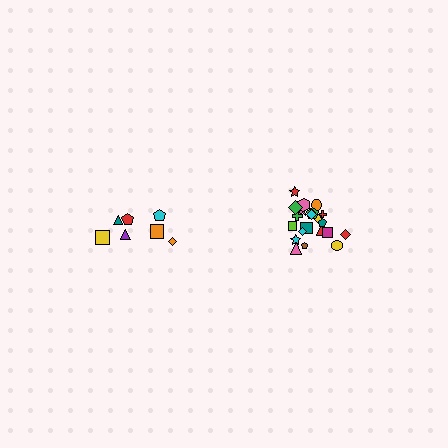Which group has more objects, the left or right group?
The right group.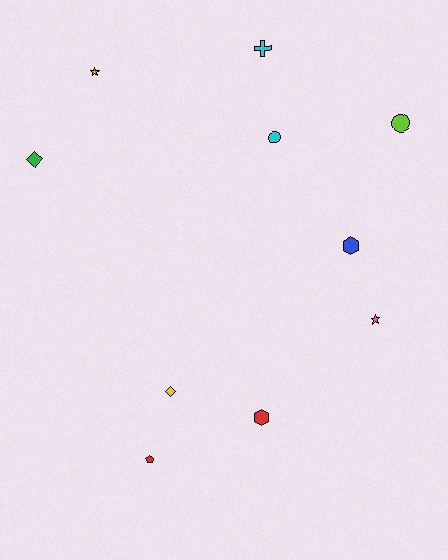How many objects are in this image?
There are 10 objects.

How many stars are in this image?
There are 2 stars.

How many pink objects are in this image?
There is 1 pink object.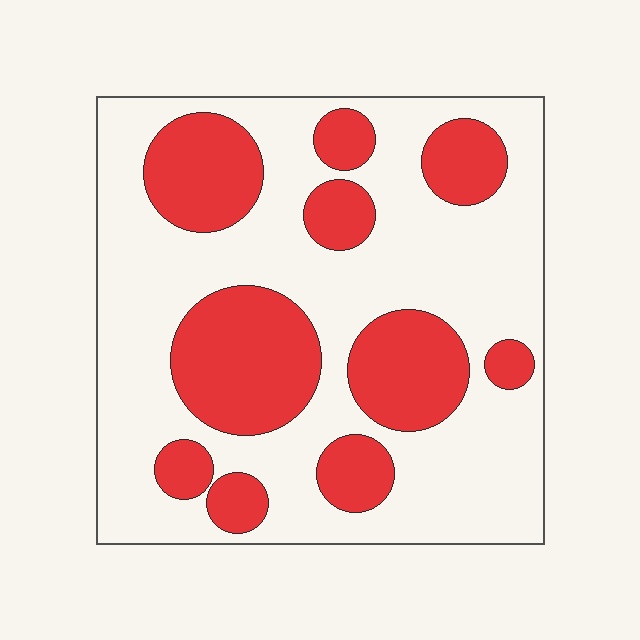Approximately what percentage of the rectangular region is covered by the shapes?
Approximately 35%.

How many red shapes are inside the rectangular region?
10.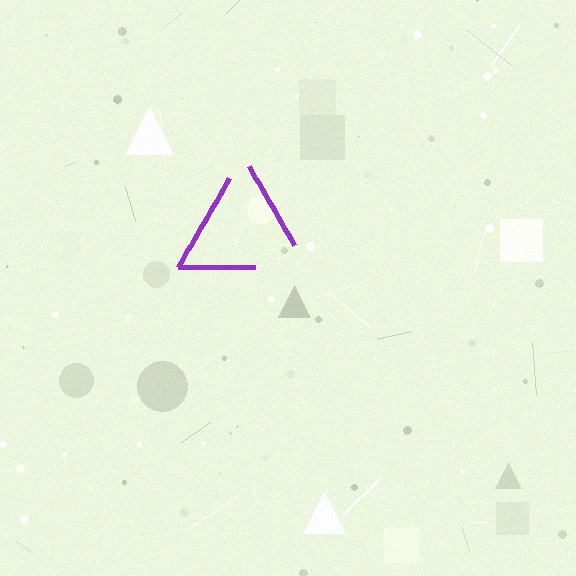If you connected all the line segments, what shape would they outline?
They would outline a triangle.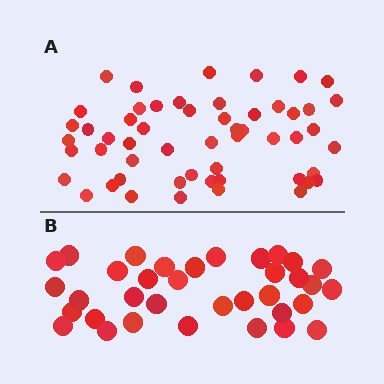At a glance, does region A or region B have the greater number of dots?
Region A (the top region) has more dots.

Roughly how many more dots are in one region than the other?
Region A has approximately 20 more dots than region B.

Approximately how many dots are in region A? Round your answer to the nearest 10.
About 50 dots. (The exact count is 54, which rounds to 50.)